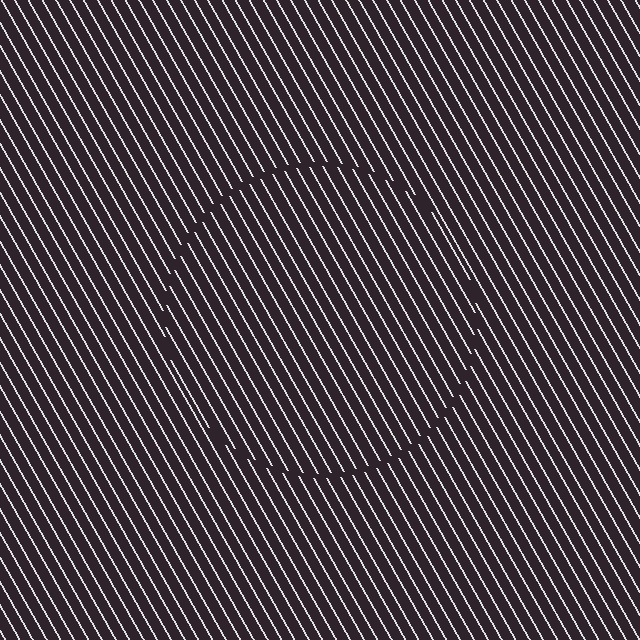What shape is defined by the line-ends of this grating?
An illusory circle. The interior of the shape contains the same grating, shifted by half a period — the contour is defined by the phase discontinuity where line-ends from the inner and outer gratings abut.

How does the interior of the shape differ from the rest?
The interior of the shape contains the same grating, shifted by half a period — the contour is defined by the phase discontinuity where line-ends from the inner and outer gratings abut.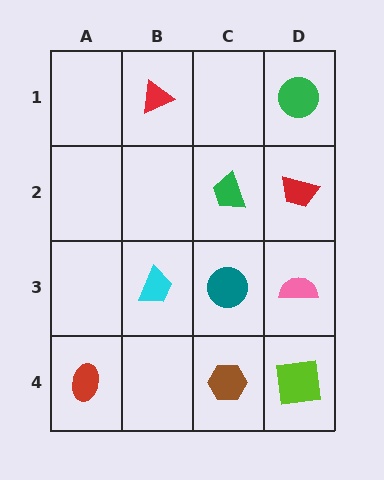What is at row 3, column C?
A teal circle.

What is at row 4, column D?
A lime square.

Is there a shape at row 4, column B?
No, that cell is empty.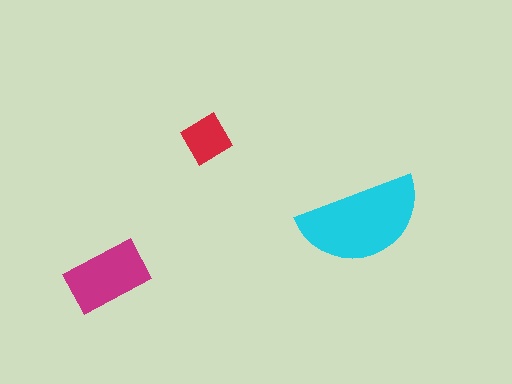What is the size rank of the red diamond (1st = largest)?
3rd.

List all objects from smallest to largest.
The red diamond, the magenta rectangle, the cyan semicircle.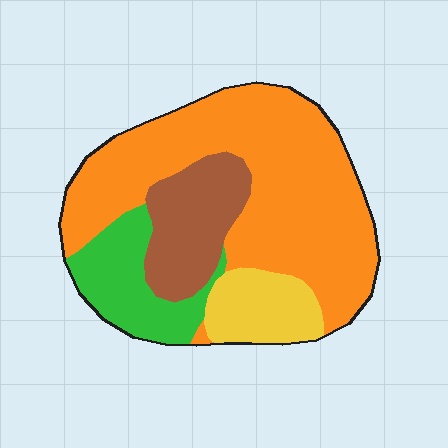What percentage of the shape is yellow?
Yellow covers about 10% of the shape.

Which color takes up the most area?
Orange, at roughly 55%.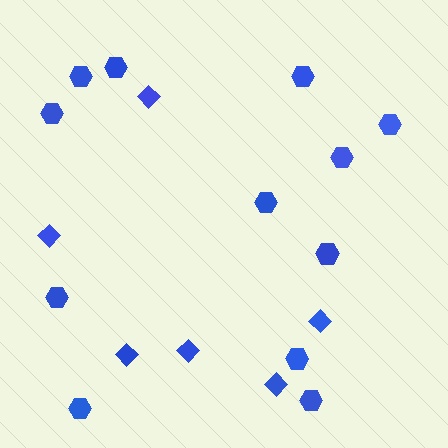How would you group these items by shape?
There are 2 groups: one group of diamonds (6) and one group of hexagons (12).